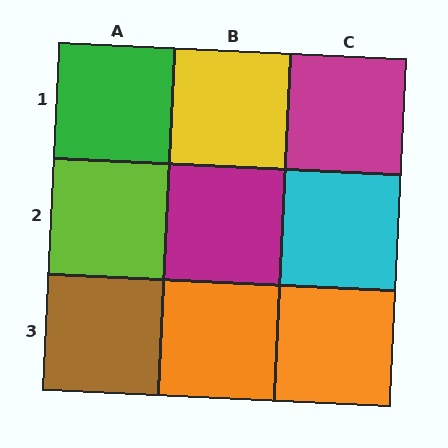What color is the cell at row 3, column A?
Brown.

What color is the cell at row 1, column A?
Green.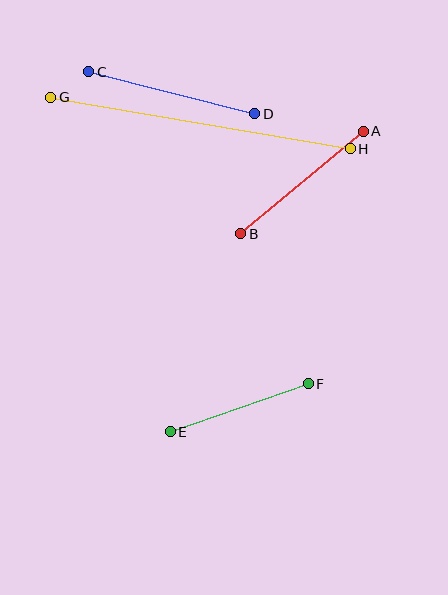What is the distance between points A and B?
The distance is approximately 160 pixels.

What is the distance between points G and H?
The distance is approximately 304 pixels.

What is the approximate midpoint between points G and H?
The midpoint is at approximately (200, 123) pixels.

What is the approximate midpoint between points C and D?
The midpoint is at approximately (172, 93) pixels.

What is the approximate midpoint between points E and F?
The midpoint is at approximately (239, 408) pixels.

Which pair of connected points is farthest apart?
Points G and H are farthest apart.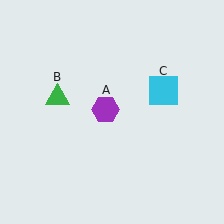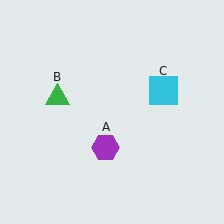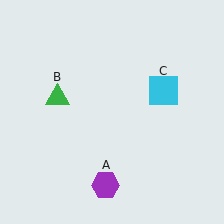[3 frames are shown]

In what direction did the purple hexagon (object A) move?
The purple hexagon (object A) moved down.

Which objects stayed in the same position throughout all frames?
Green triangle (object B) and cyan square (object C) remained stationary.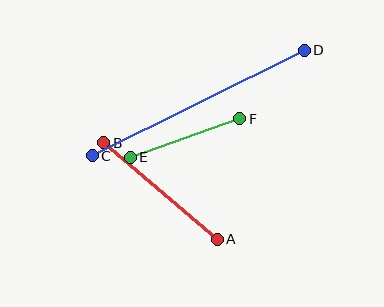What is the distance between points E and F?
The distance is approximately 116 pixels.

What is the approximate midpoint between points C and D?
The midpoint is at approximately (198, 103) pixels.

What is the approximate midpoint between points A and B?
The midpoint is at approximately (160, 191) pixels.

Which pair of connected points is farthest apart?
Points C and D are farthest apart.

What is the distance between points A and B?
The distance is approximately 149 pixels.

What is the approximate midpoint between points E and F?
The midpoint is at approximately (185, 138) pixels.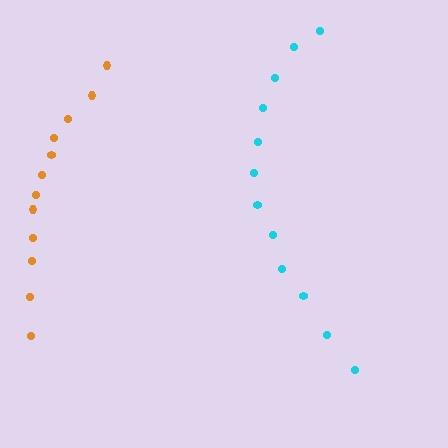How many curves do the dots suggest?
There are 2 distinct paths.